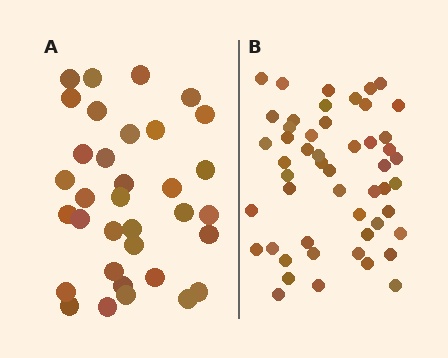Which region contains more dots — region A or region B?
Region B (the right region) has more dots.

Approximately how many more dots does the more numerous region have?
Region B has approximately 15 more dots than region A.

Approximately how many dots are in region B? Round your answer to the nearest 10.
About 50 dots. (The exact count is 51, which rounds to 50.)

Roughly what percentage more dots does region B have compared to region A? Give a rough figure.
About 50% more.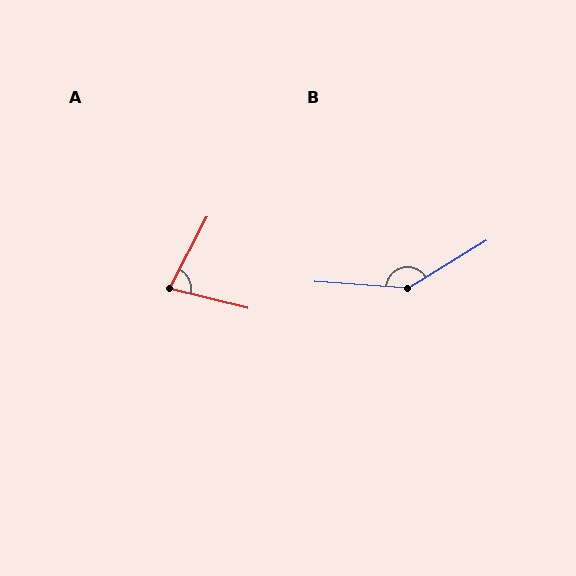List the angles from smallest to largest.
A (76°), B (145°).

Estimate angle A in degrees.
Approximately 76 degrees.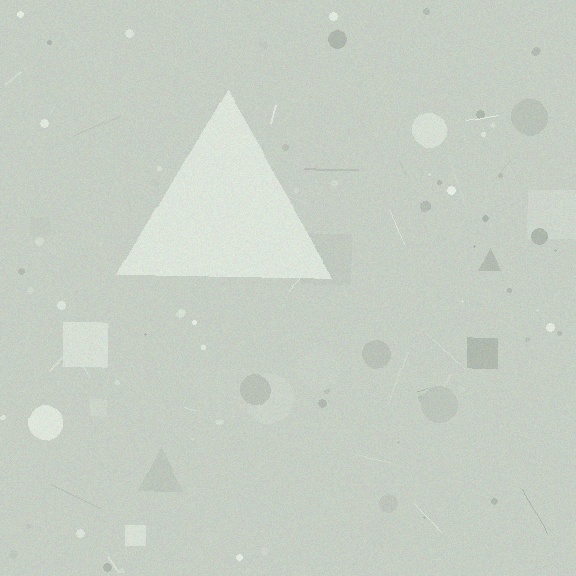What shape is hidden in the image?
A triangle is hidden in the image.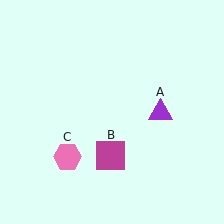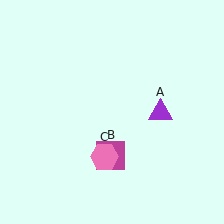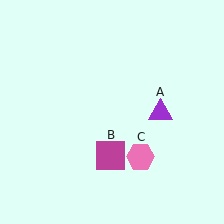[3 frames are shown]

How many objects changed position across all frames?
1 object changed position: pink hexagon (object C).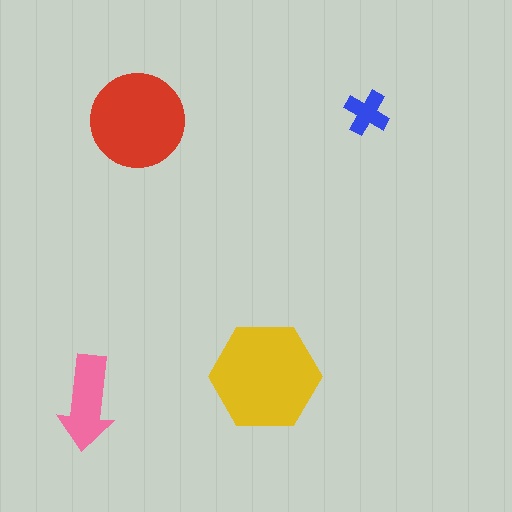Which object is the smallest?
The blue cross.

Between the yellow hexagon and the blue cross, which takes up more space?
The yellow hexagon.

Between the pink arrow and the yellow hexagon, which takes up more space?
The yellow hexagon.